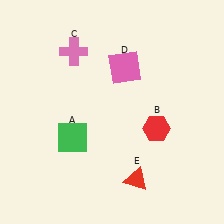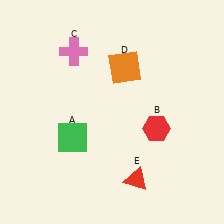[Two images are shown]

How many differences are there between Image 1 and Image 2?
There is 1 difference between the two images.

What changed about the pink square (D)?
In Image 1, D is pink. In Image 2, it changed to orange.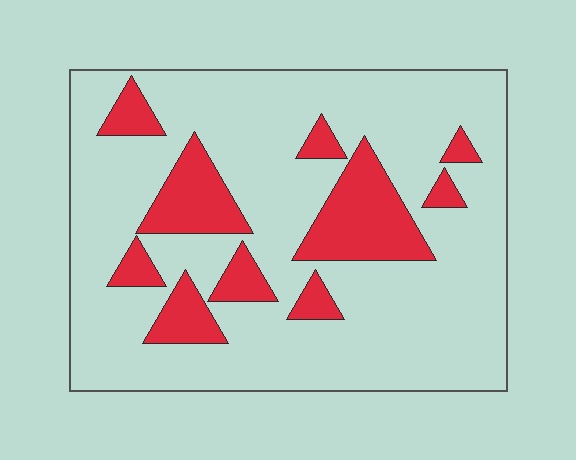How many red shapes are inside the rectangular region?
10.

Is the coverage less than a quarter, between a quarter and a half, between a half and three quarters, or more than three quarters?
Less than a quarter.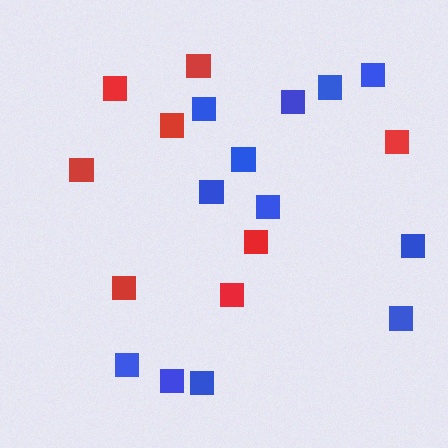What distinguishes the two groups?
There are 2 groups: one group of blue squares (12) and one group of red squares (8).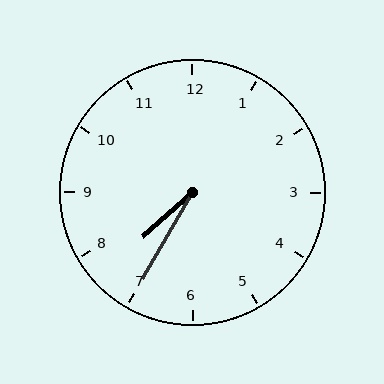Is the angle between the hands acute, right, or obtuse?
It is acute.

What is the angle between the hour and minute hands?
Approximately 18 degrees.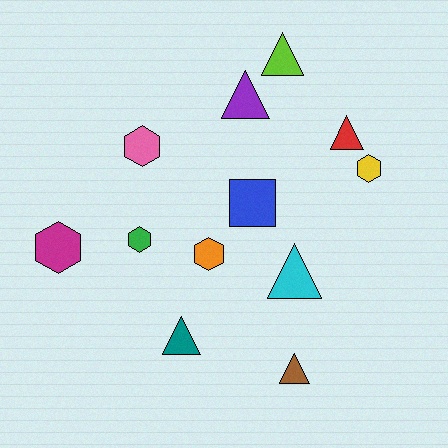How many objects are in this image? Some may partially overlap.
There are 12 objects.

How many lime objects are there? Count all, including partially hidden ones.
There is 1 lime object.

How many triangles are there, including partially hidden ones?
There are 6 triangles.